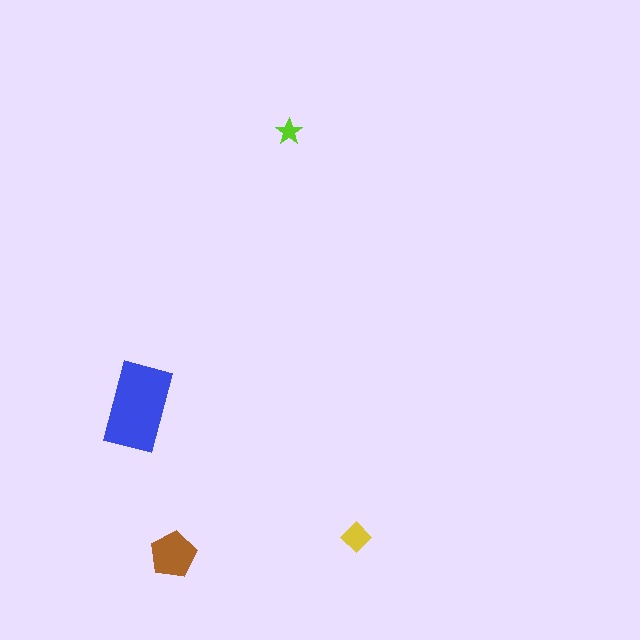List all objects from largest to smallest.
The blue rectangle, the brown pentagon, the yellow diamond, the lime star.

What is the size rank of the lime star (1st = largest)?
4th.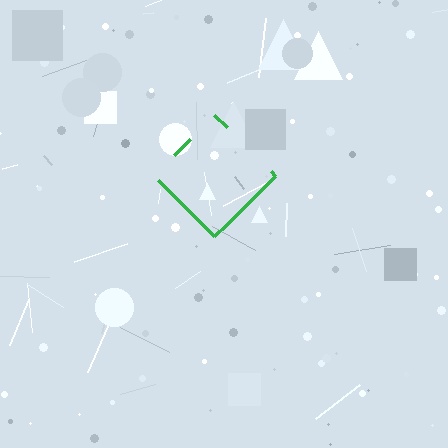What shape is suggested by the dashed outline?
The dashed outline suggests a diamond.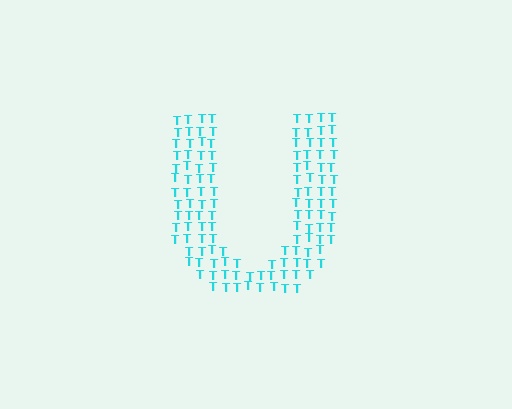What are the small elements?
The small elements are letter T's.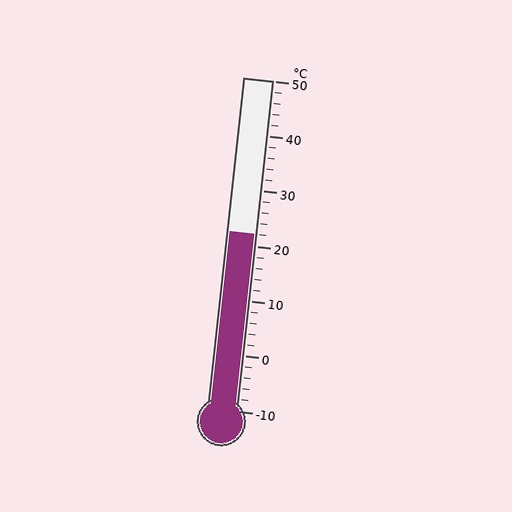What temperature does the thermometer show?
The thermometer shows approximately 22°C.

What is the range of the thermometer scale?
The thermometer scale ranges from -10°C to 50°C.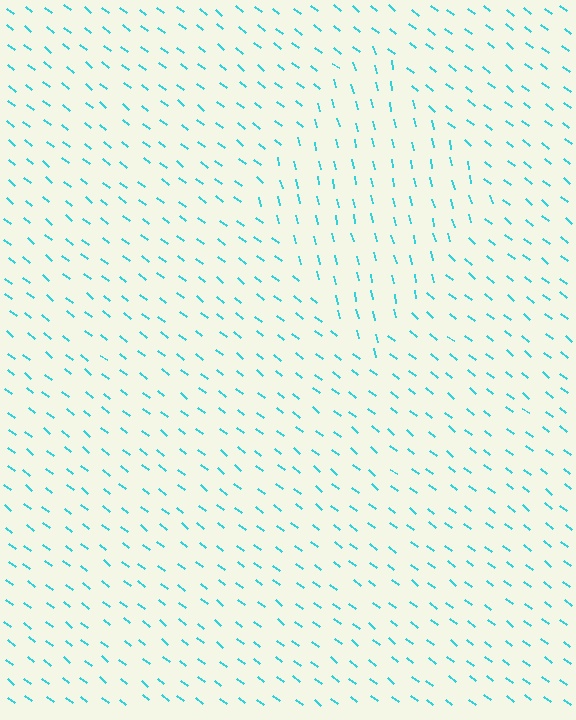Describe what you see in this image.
The image is filled with small cyan line segments. A diamond region in the image has lines oriented differently from the surrounding lines, creating a visible texture boundary.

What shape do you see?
I see a diamond.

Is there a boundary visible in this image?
Yes, there is a texture boundary formed by a change in line orientation.